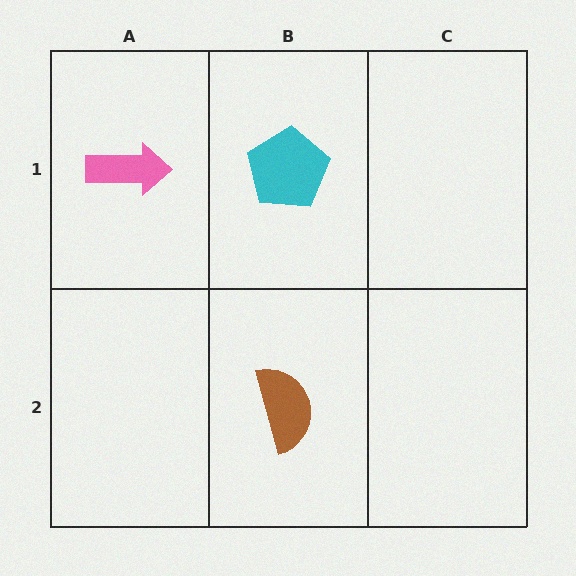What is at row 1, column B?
A cyan pentagon.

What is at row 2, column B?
A brown semicircle.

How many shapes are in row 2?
1 shape.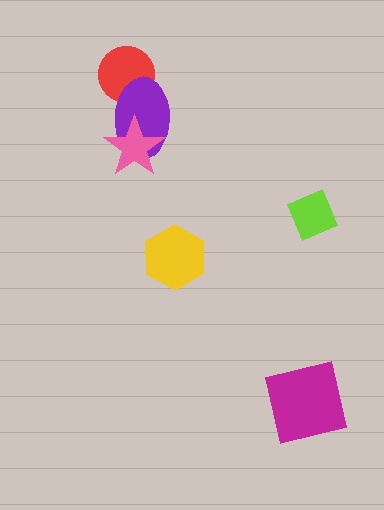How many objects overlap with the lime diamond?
0 objects overlap with the lime diamond.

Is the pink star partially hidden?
No, no other shape covers it.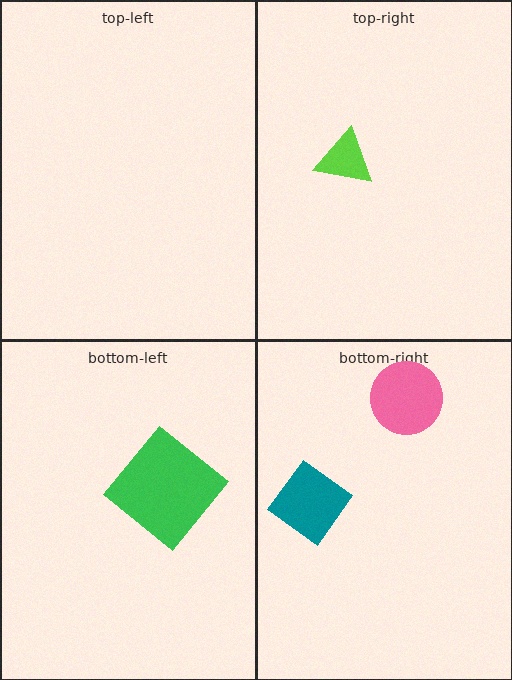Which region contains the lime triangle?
The top-right region.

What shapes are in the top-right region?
The lime triangle.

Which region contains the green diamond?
The bottom-left region.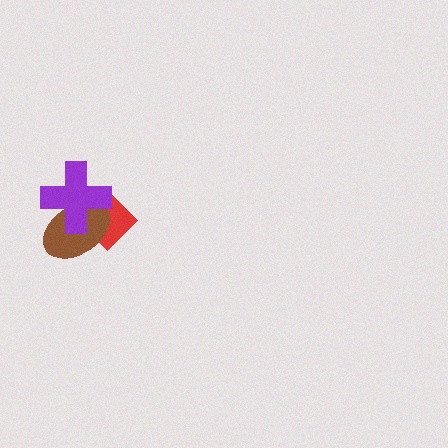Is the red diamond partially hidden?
Yes, it is partially covered by another shape.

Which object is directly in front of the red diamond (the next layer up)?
The brown ellipse is directly in front of the red diamond.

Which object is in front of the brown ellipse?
The purple cross is in front of the brown ellipse.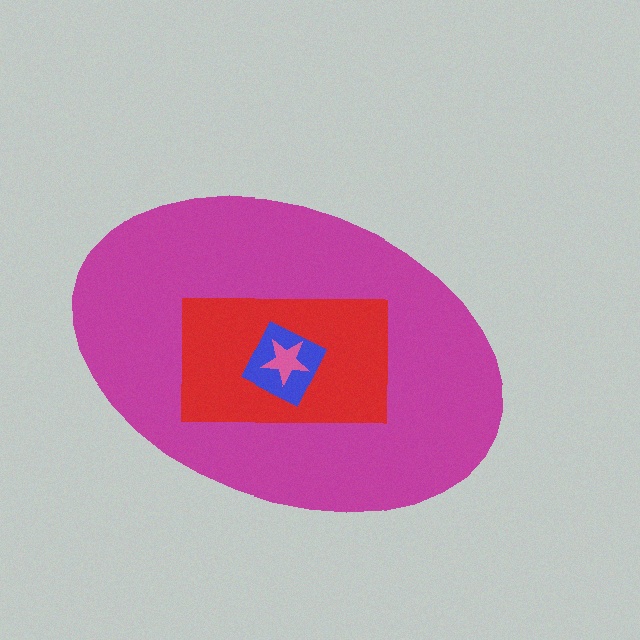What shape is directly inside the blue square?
The pink star.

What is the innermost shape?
The pink star.